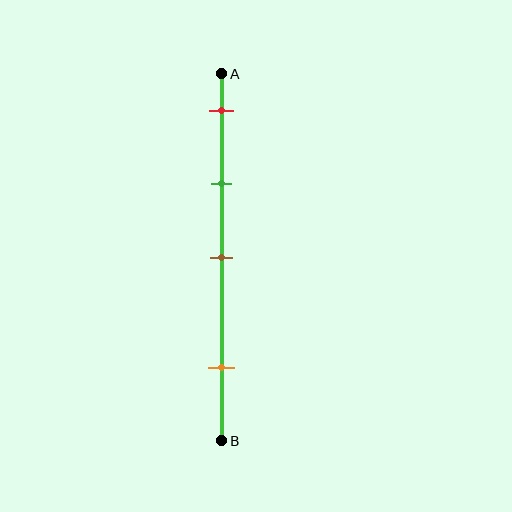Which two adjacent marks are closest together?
The red and green marks are the closest adjacent pair.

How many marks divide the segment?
There are 4 marks dividing the segment.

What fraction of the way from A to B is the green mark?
The green mark is approximately 30% (0.3) of the way from A to B.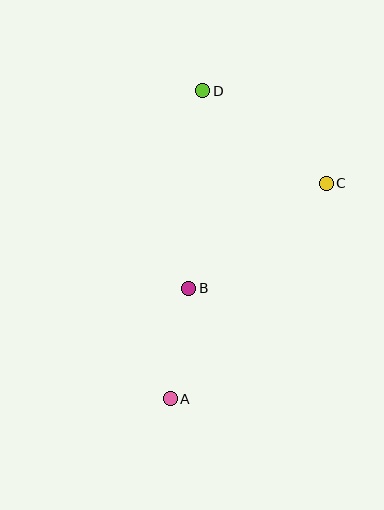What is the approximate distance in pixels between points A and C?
The distance between A and C is approximately 266 pixels.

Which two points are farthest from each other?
Points A and D are farthest from each other.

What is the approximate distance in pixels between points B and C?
The distance between B and C is approximately 173 pixels.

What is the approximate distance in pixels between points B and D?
The distance between B and D is approximately 198 pixels.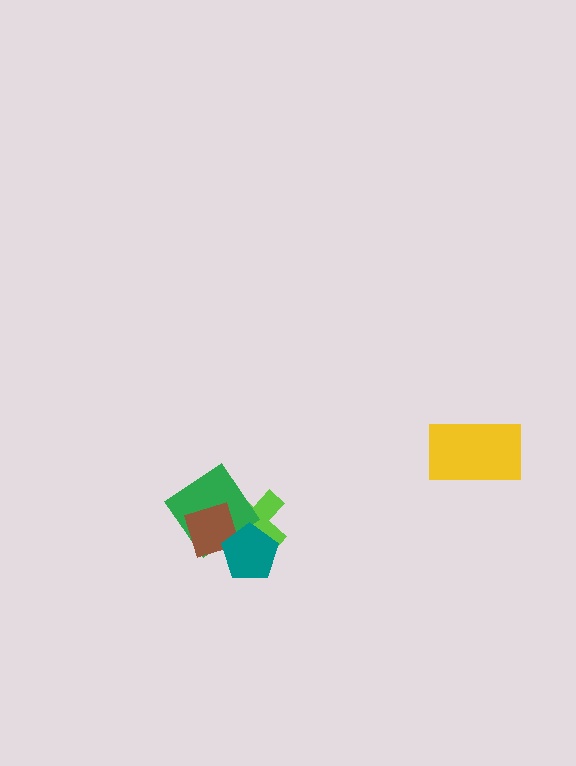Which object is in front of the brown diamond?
The teal pentagon is in front of the brown diamond.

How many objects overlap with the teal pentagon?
3 objects overlap with the teal pentagon.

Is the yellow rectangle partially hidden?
No, no other shape covers it.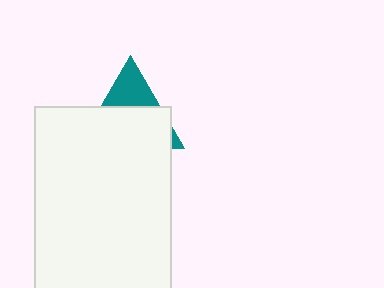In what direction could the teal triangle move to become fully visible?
The teal triangle could move up. That would shift it out from behind the white rectangle entirely.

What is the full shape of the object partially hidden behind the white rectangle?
The partially hidden object is a teal triangle.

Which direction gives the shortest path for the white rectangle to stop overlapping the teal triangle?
Moving down gives the shortest separation.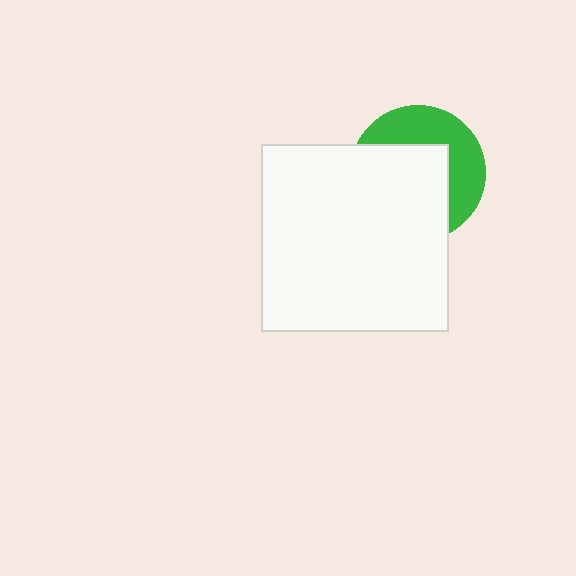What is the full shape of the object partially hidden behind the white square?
The partially hidden object is a green circle.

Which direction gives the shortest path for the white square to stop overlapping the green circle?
Moving toward the lower-left gives the shortest separation.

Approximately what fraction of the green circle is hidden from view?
Roughly 59% of the green circle is hidden behind the white square.